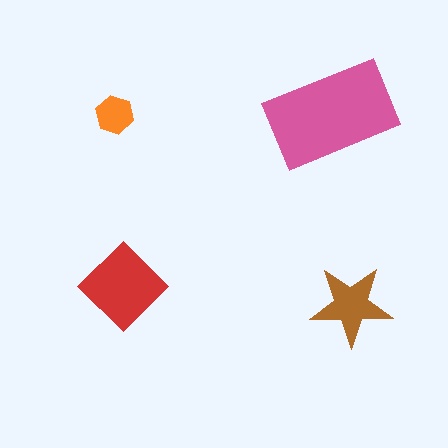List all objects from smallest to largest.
The orange hexagon, the brown star, the red diamond, the pink rectangle.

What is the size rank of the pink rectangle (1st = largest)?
1st.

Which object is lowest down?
The brown star is bottommost.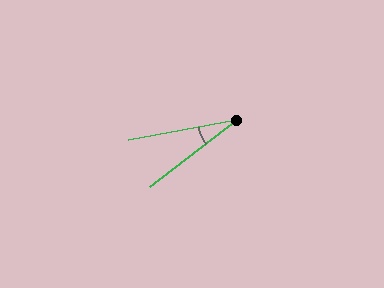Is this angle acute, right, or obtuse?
It is acute.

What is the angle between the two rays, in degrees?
Approximately 27 degrees.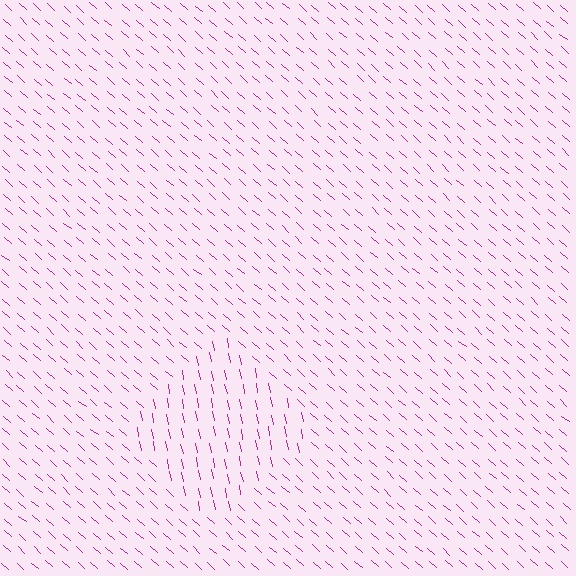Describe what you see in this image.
The image is filled with small magenta line segments. A diamond region in the image has lines oriented differently from the surrounding lines, creating a visible texture boundary.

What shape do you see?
I see a diamond.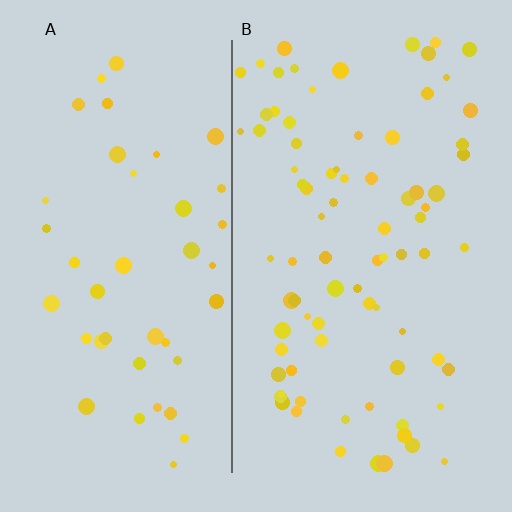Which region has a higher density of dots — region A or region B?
B (the right).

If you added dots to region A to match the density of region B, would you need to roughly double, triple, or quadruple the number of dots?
Approximately double.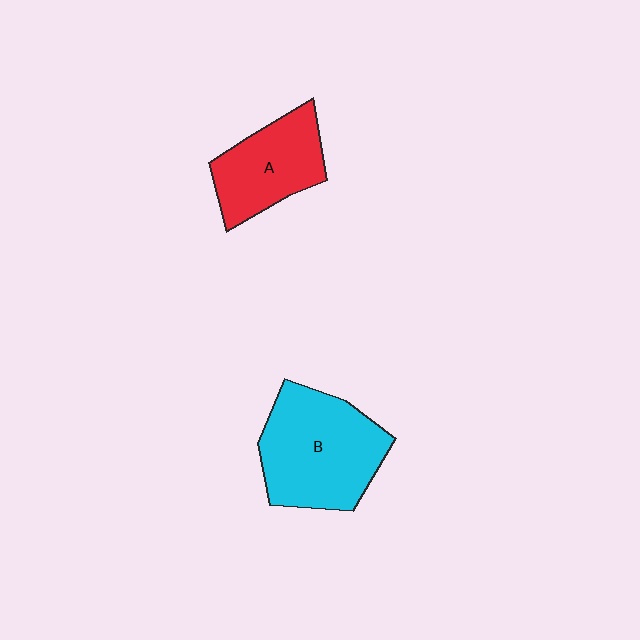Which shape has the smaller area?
Shape A (red).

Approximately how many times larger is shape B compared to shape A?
Approximately 1.4 times.